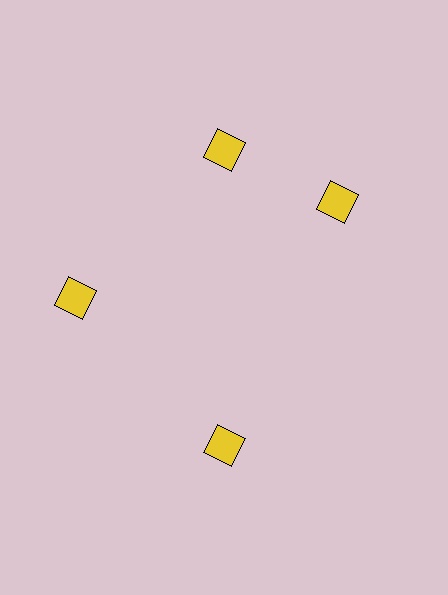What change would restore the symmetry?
The symmetry would be restored by rotating it back into even spacing with its neighbors so that all 4 diamonds sit at equal angles and equal distance from the center.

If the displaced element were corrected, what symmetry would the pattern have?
It would have 4-fold rotational symmetry — the pattern would map onto itself every 90 degrees.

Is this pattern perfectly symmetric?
No. The 4 yellow diamonds are arranged in a ring, but one element near the 3 o'clock position is rotated out of alignment along the ring, breaking the 4-fold rotational symmetry.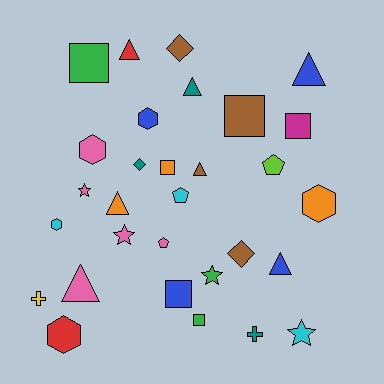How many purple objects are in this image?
There are no purple objects.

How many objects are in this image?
There are 30 objects.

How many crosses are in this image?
There are 2 crosses.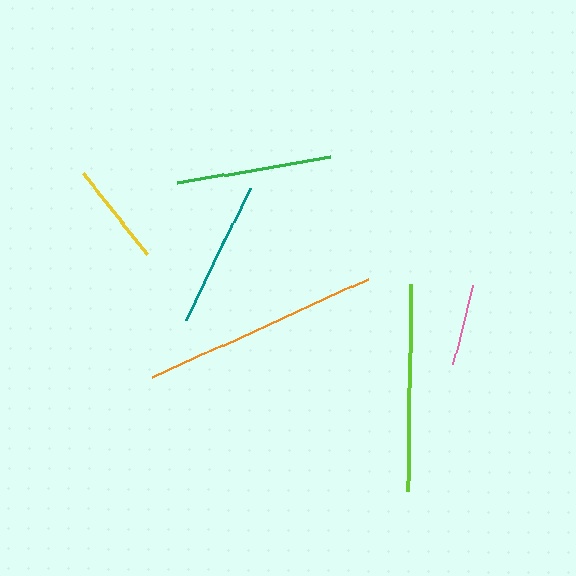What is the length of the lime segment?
The lime segment is approximately 207 pixels long.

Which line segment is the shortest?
The pink line is the shortest at approximately 81 pixels.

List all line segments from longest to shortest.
From longest to shortest: orange, lime, green, teal, yellow, pink.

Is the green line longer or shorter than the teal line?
The green line is longer than the teal line.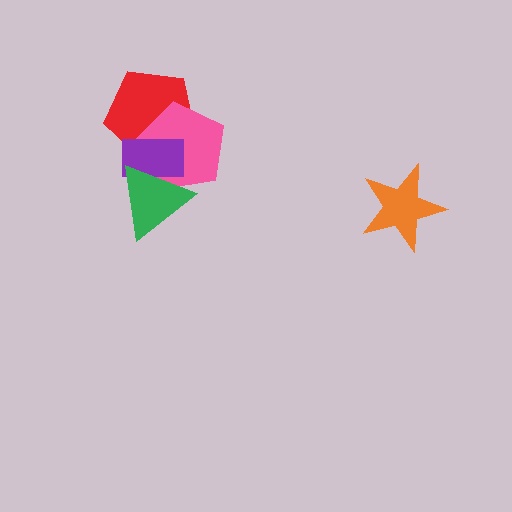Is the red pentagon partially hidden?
Yes, it is partially covered by another shape.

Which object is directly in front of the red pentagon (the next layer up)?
The pink pentagon is directly in front of the red pentagon.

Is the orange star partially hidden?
No, no other shape covers it.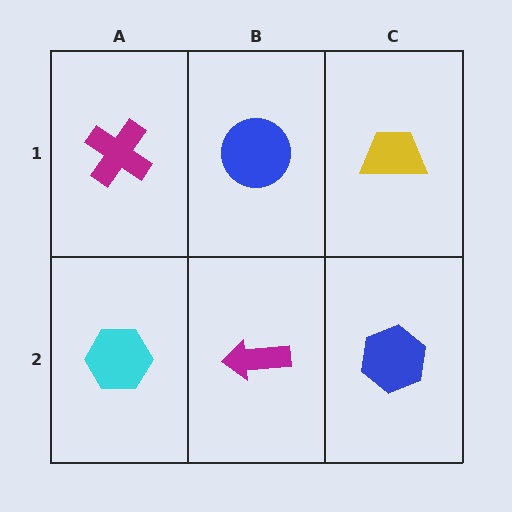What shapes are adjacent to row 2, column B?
A blue circle (row 1, column B), a cyan hexagon (row 2, column A), a blue hexagon (row 2, column C).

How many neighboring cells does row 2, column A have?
2.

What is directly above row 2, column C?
A yellow trapezoid.